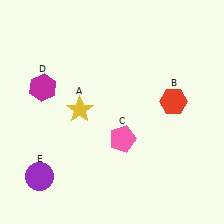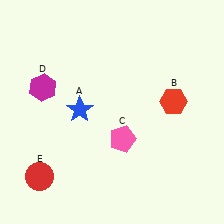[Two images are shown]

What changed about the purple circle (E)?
In Image 1, E is purple. In Image 2, it changed to red.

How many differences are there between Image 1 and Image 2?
There are 2 differences between the two images.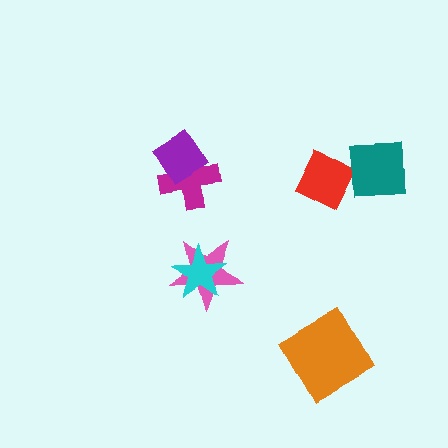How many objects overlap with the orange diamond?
0 objects overlap with the orange diamond.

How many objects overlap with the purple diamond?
1 object overlaps with the purple diamond.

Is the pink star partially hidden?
Yes, it is partially covered by another shape.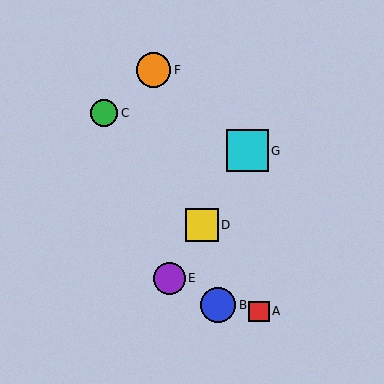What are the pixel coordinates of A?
Object A is at (259, 311).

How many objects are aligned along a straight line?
3 objects (D, E, G) are aligned along a straight line.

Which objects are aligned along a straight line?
Objects D, E, G are aligned along a straight line.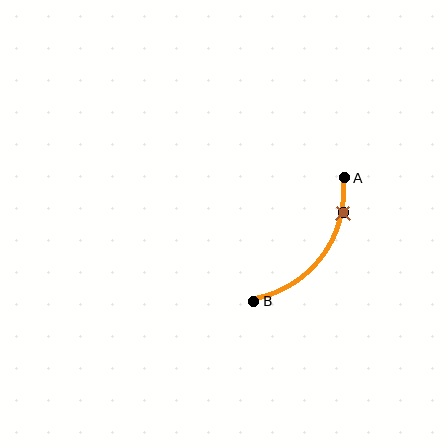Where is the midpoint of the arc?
The arc midpoint is the point on the curve farthest from the straight line joining A and B. It sits below and to the right of that line.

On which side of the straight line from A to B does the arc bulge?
The arc bulges below and to the right of the straight line connecting A and B.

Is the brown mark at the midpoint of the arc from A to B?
No. The brown mark lies on the arc but is closer to endpoint A. The arc midpoint would be at the point on the curve equidistant along the arc from both A and B.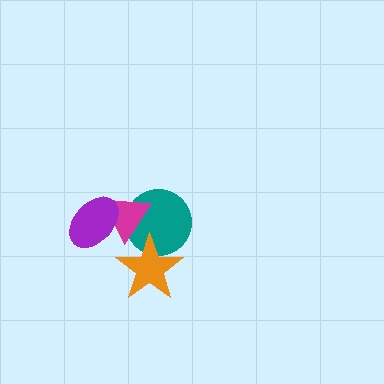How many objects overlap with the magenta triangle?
3 objects overlap with the magenta triangle.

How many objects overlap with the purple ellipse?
1 object overlaps with the purple ellipse.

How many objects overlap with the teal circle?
2 objects overlap with the teal circle.